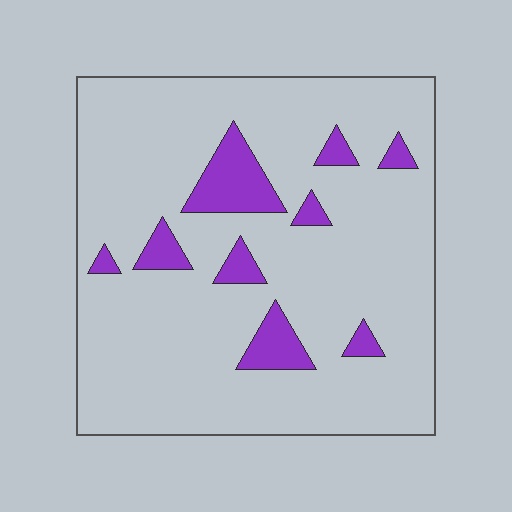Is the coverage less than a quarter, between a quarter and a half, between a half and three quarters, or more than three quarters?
Less than a quarter.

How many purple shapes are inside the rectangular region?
9.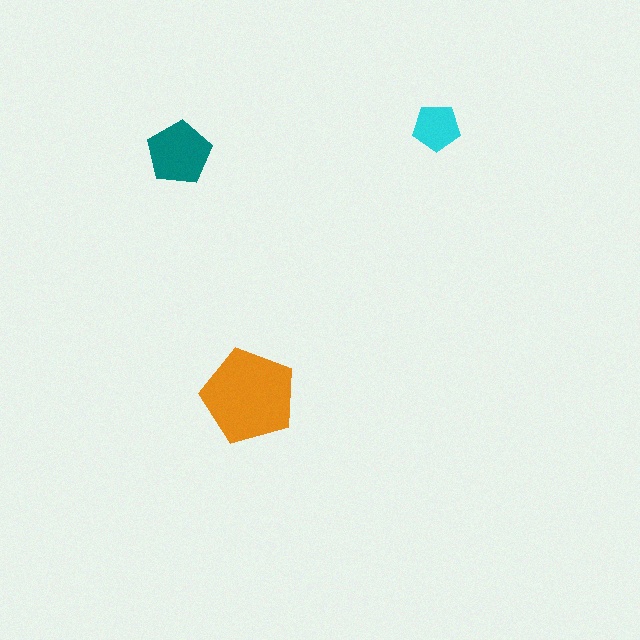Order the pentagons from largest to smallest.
the orange one, the teal one, the cyan one.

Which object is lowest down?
The orange pentagon is bottommost.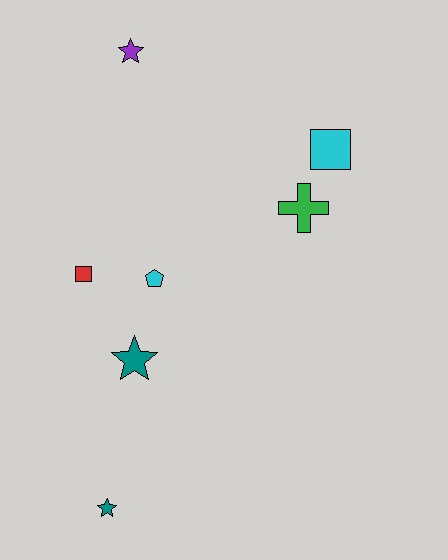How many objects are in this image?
There are 7 objects.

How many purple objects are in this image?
There is 1 purple object.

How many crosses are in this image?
There is 1 cross.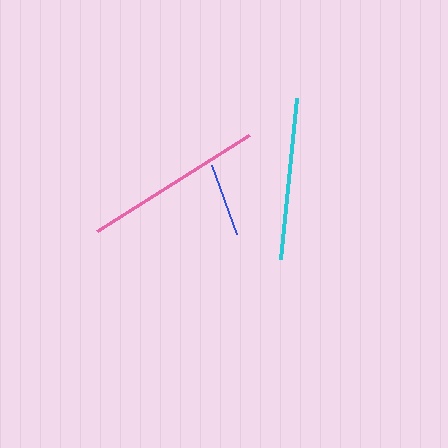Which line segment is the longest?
The pink line is the longest at approximately 179 pixels.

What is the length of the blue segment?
The blue segment is approximately 74 pixels long.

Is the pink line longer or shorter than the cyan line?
The pink line is longer than the cyan line.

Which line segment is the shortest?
The blue line is the shortest at approximately 74 pixels.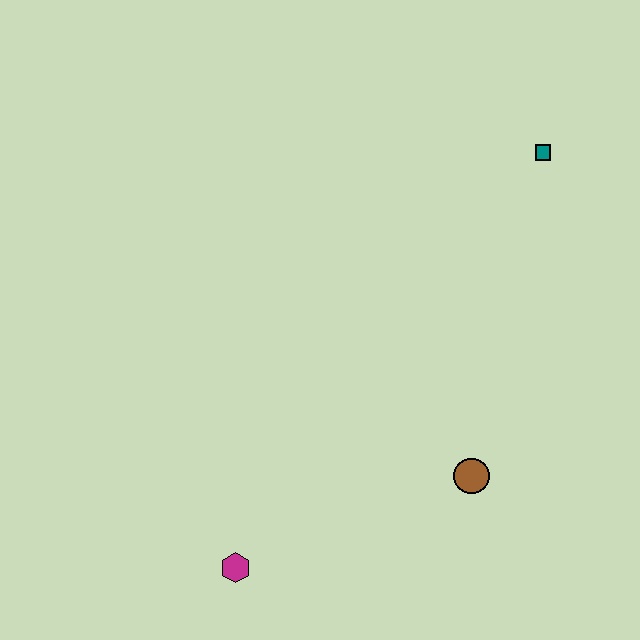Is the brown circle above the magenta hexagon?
Yes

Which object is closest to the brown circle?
The magenta hexagon is closest to the brown circle.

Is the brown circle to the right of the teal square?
No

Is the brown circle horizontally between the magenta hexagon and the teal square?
Yes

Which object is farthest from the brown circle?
The teal square is farthest from the brown circle.